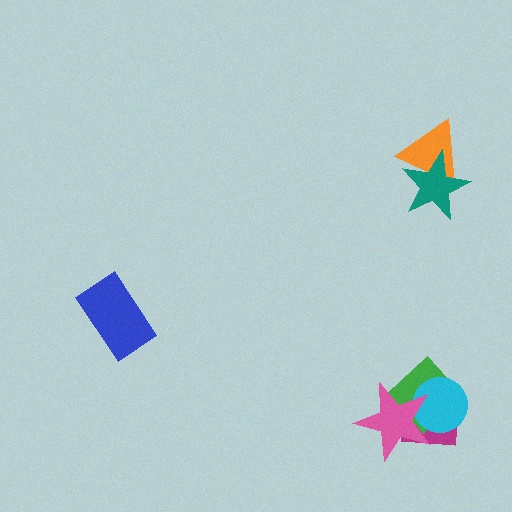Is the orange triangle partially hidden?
Yes, it is partially covered by another shape.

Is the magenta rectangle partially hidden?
Yes, it is partially covered by another shape.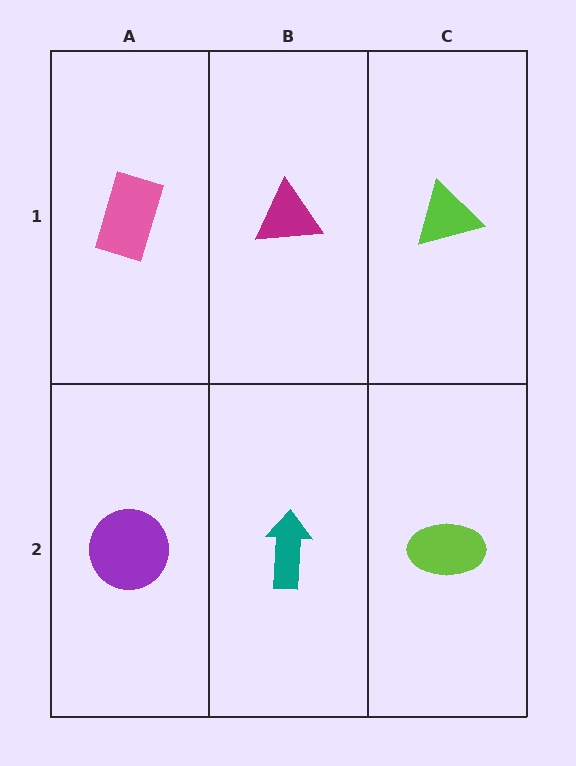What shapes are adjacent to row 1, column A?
A purple circle (row 2, column A), a magenta triangle (row 1, column B).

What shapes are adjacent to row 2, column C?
A lime triangle (row 1, column C), a teal arrow (row 2, column B).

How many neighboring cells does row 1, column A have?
2.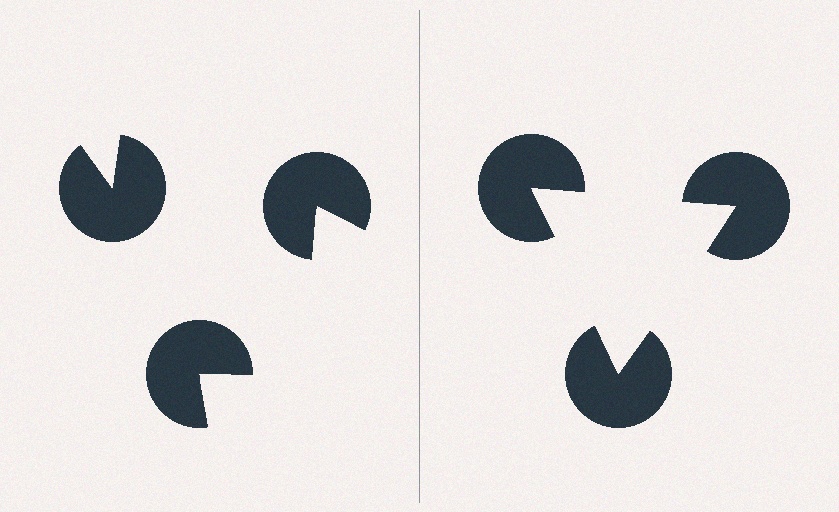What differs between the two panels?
The pac-man discs are positioned identically on both sides; only the wedge orientations differ. On the right they align to a triangle; on the left they are misaligned.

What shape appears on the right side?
An illusory triangle.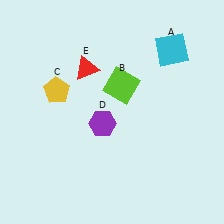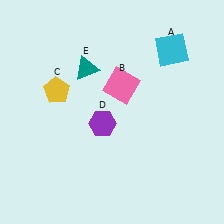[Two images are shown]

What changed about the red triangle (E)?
In Image 1, E is red. In Image 2, it changed to teal.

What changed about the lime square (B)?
In Image 1, B is lime. In Image 2, it changed to pink.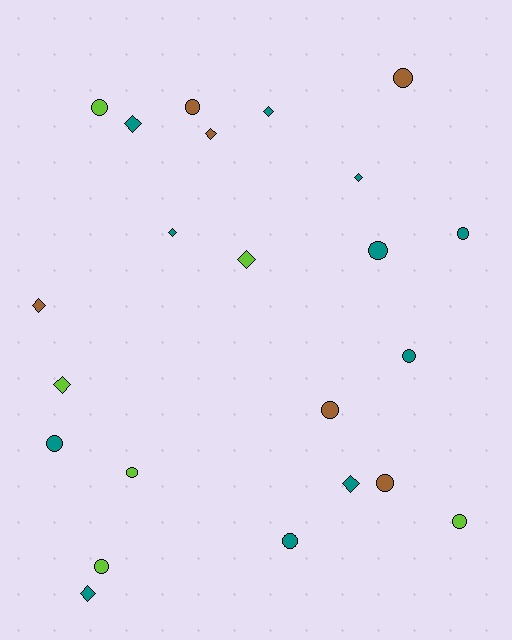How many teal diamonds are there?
There are 6 teal diamonds.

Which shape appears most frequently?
Circle, with 13 objects.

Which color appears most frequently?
Teal, with 11 objects.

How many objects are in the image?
There are 23 objects.